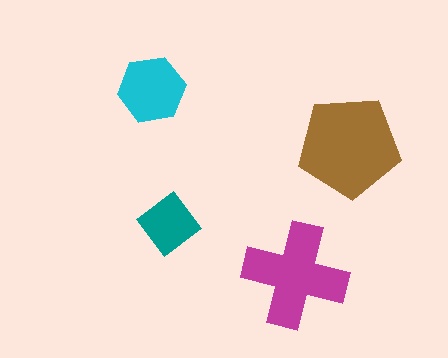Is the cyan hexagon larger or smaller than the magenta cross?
Smaller.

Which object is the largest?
The brown pentagon.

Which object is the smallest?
The teal diamond.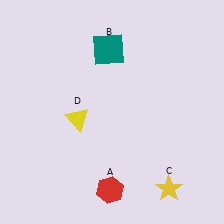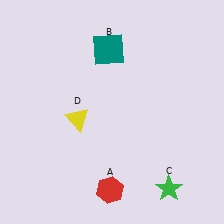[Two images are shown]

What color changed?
The star (C) changed from yellow in Image 1 to green in Image 2.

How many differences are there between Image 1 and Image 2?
There is 1 difference between the two images.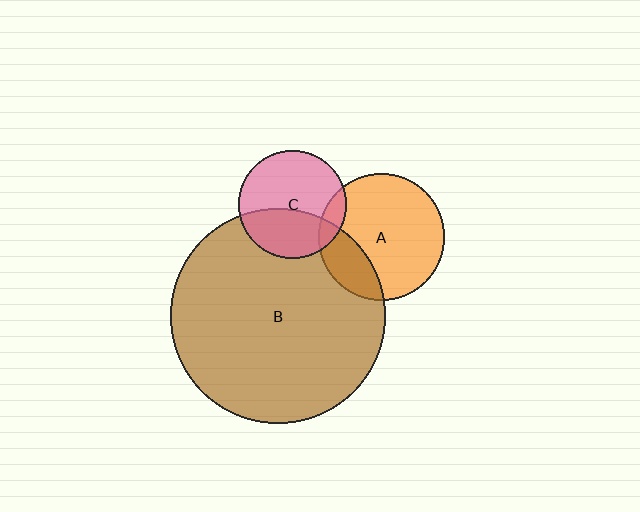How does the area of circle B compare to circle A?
Approximately 2.9 times.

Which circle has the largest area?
Circle B (brown).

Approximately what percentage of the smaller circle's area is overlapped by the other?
Approximately 40%.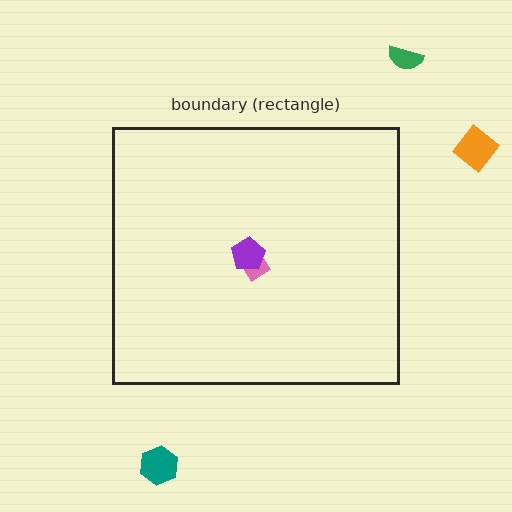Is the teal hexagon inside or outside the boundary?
Outside.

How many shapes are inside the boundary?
2 inside, 3 outside.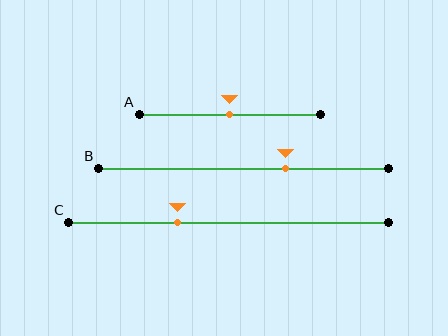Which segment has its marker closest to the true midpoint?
Segment A has its marker closest to the true midpoint.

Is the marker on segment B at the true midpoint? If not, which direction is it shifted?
No, the marker on segment B is shifted to the right by about 15% of the segment length.